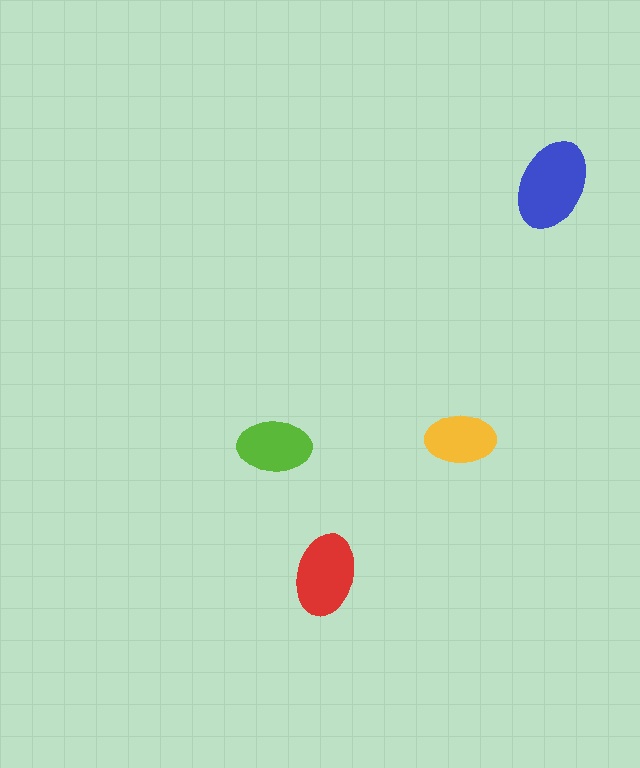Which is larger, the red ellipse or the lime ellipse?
The red one.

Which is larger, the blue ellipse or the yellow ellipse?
The blue one.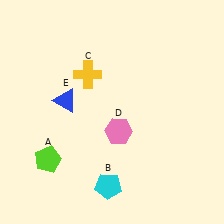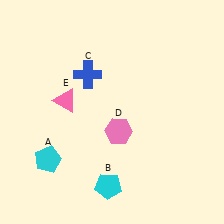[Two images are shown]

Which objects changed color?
A changed from lime to cyan. C changed from yellow to blue. E changed from blue to pink.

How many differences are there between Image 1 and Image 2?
There are 3 differences between the two images.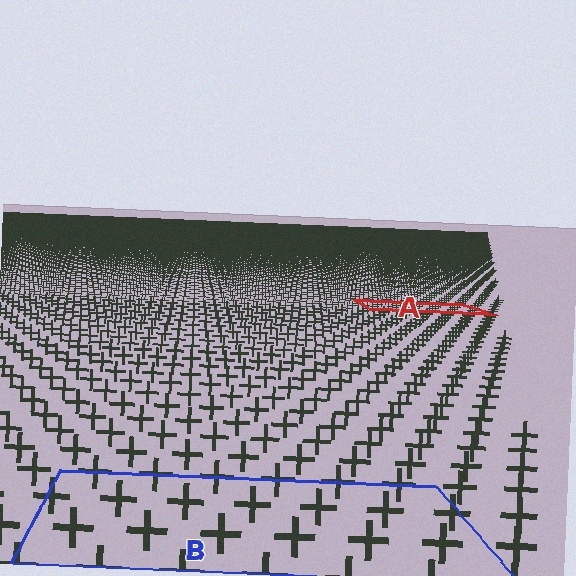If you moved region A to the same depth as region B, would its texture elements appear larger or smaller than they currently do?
They would appear larger. At a closer depth, the same texture elements are projected at a bigger on-screen size.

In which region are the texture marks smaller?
The texture marks are smaller in region A, because it is farther away.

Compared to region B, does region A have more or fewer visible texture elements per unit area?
Region A has more texture elements per unit area — they are packed more densely because it is farther away.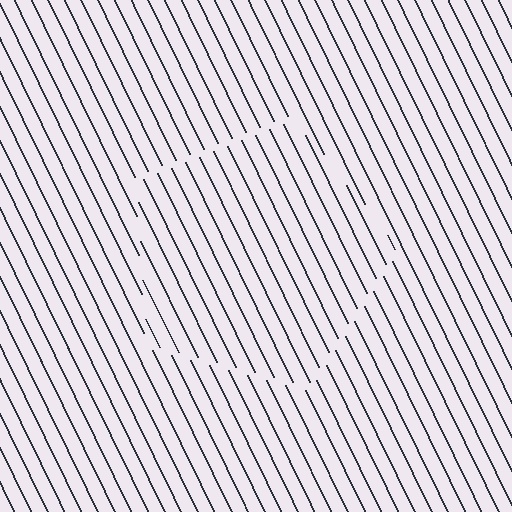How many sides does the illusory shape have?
5 sides — the line-ends trace a pentagon.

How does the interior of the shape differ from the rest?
The interior of the shape contains the same grating, shifted by half a period — the contour is defined by the phase discontinuity where line-ends from the inner and outer gratings abut.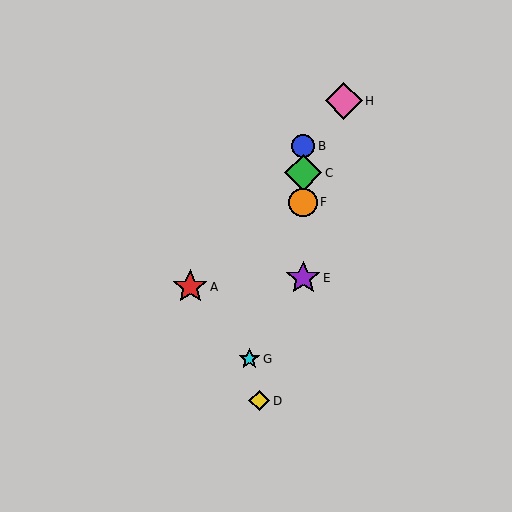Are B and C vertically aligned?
Yes, both are at x≈303.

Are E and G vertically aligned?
No, E is at x≈303 and G is at x≈249.